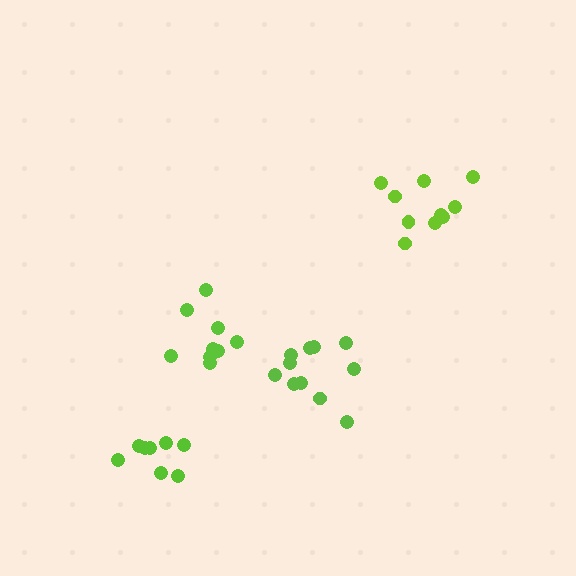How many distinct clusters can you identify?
There are 4 distinct clusters.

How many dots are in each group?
Group 1: 8 dots, Group 2: 11 dots, Group 3: 10 dots, Group 4: 9 dots (38 total).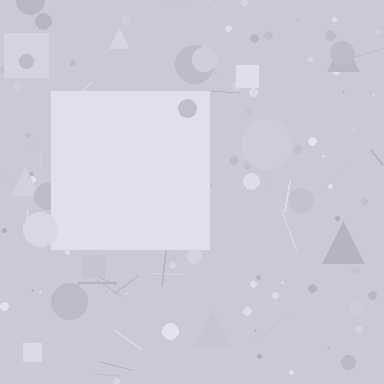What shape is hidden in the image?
A square is hidden in the image.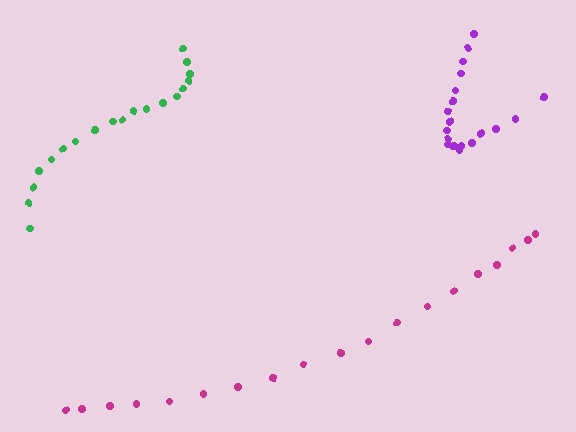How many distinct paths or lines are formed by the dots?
There are 3 distinct paths.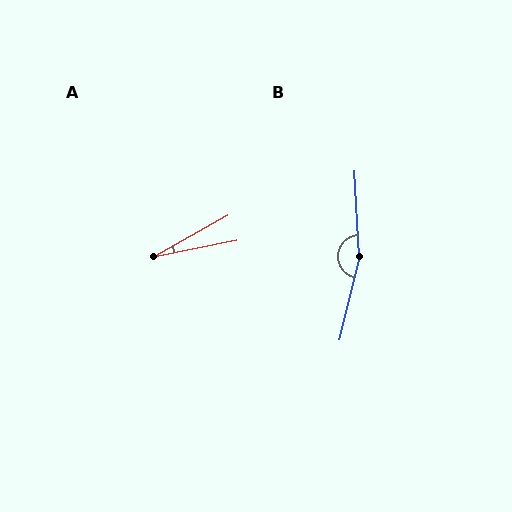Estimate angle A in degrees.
Approximately 18 degrees.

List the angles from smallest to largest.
A (18°), B (163°).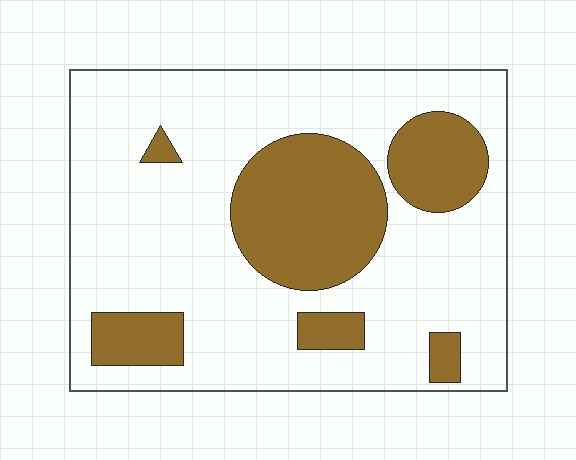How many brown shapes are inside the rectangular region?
6.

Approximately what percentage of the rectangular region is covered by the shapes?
Approximately 25%.